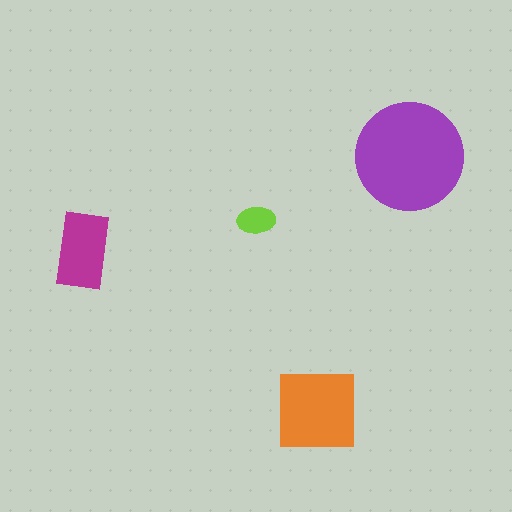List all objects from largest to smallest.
The purple circle, the orange square, the magenta rectangle, the lime ellipse.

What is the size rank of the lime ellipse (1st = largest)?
4th.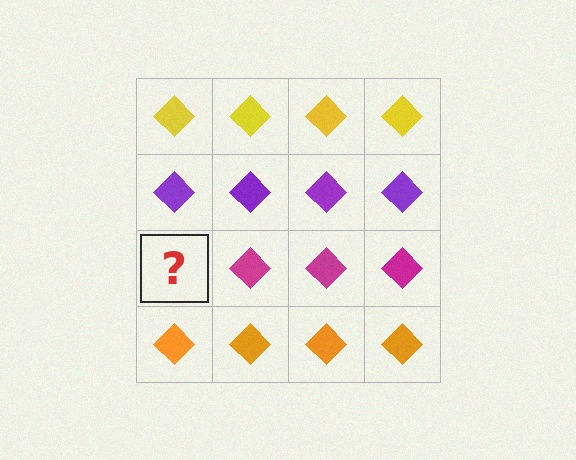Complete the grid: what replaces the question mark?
The question mark should be replaced with a magenta diamond.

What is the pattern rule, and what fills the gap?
The rule is that each row has a consistent color. The gap should be filled with a magenta diamond.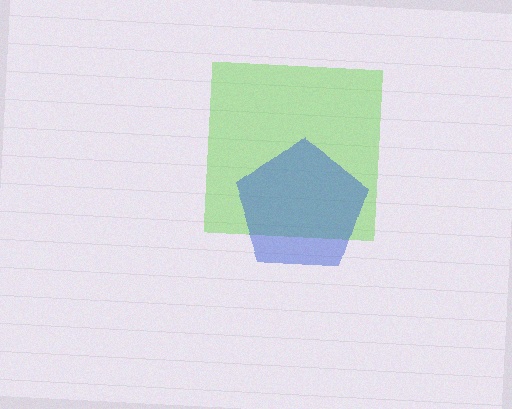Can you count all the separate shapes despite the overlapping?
Yes, there are 2 separate shapes.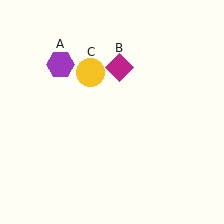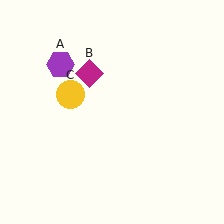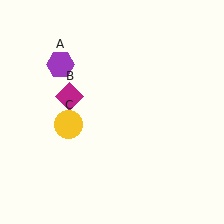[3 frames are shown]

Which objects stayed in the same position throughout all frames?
Purple hexagon (object A) remained stationary.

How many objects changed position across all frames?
2 objects changed position: magenta diamond (object B), yellow circle (object C).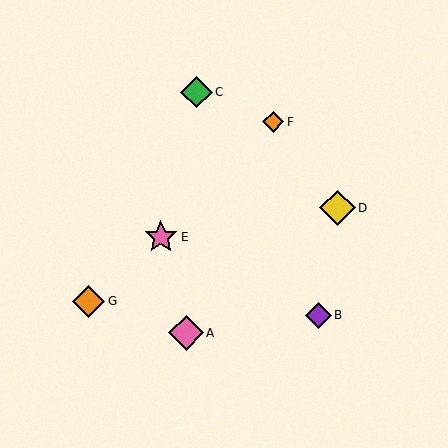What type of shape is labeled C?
Shape C is a green diamond.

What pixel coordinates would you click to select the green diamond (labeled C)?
Click at (197, 92) to select the green diamond C.